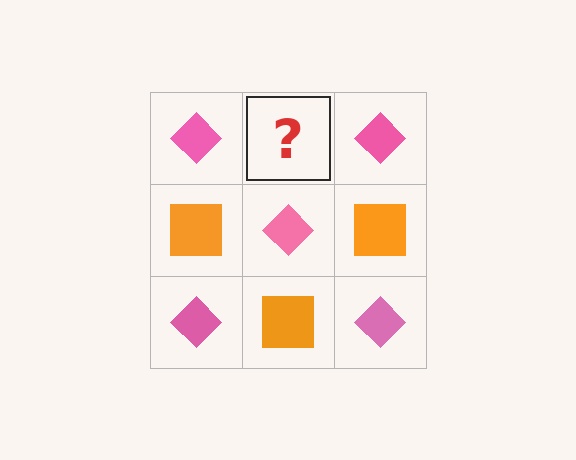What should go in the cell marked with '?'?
The missing cell should contain an orange square.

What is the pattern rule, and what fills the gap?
The rule is that it alternates pink diamond and orange square in a checkerboard pattern. The gap should be filled with an orange square.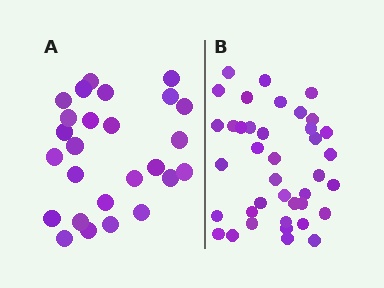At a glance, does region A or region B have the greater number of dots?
Region B (the right region) has more dots.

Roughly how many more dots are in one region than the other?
Region B has approximately 15 more dots than region A.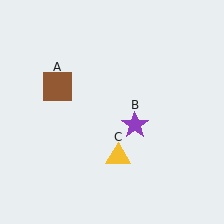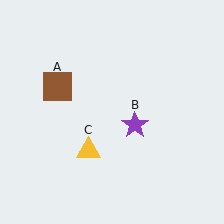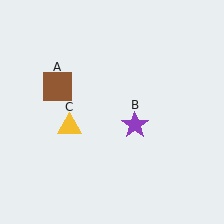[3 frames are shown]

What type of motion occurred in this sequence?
The yellow triangle (object C) rotated clockwise around the center of the scene.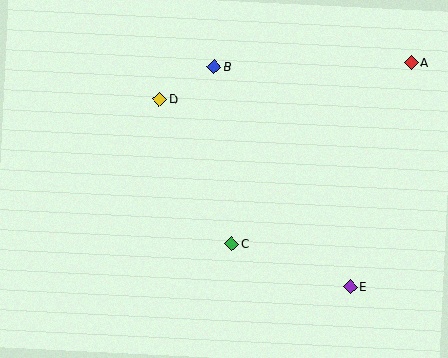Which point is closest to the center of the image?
Point C at (232, 244) is closest to the center.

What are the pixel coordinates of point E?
Point E is at (350, 286).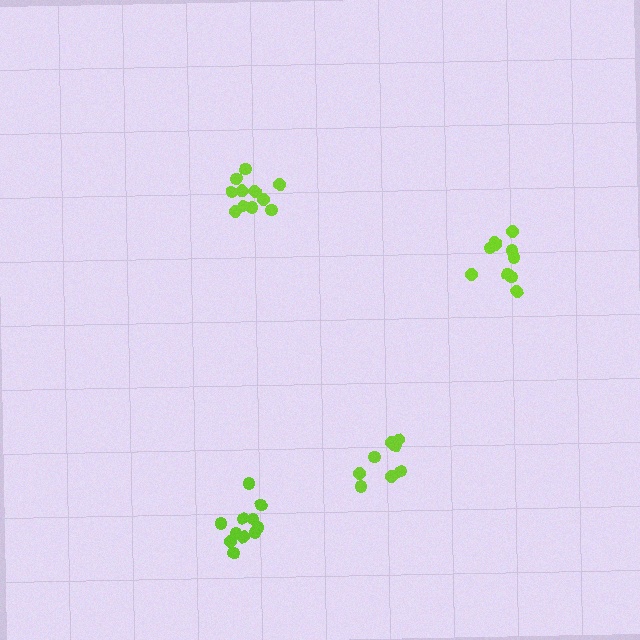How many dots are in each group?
Group 1: 10 dots, Group 2: 11 dots, Group 3: 11 dots, Group 4: 8 dots (40 total).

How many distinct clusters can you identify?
There are 4 distinct clusters.